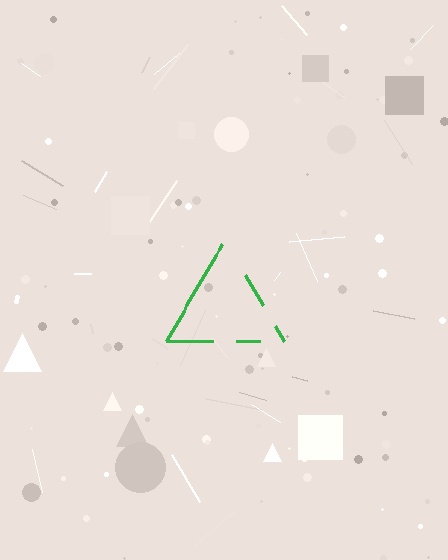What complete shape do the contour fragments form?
The contour fragments form a triangle.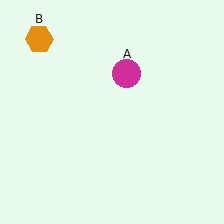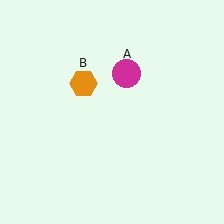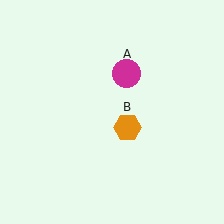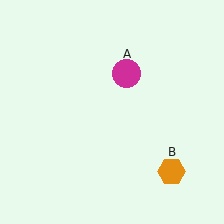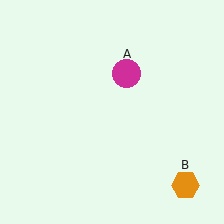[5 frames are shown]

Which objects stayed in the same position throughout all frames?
Magenta circle (object A) remained stationary.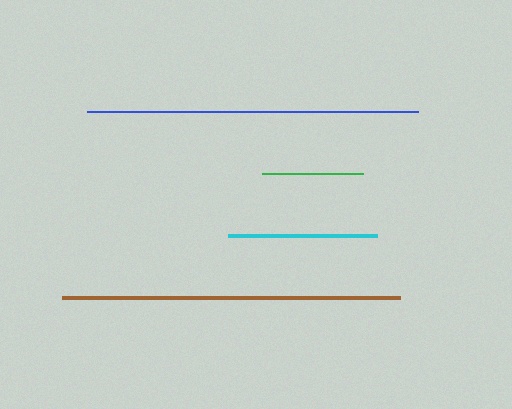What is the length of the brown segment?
The brown segment is approximately 338 pixels long.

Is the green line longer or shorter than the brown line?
The brown line is longer than the green line.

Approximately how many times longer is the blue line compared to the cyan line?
The blue line is approximately 2.2 times the length of the cyan line.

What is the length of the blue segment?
The blue segment is approximately 332 pixels long.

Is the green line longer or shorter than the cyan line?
The cyan line is longer than the green line.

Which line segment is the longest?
The brown line is the longest at approximately 338 pixels.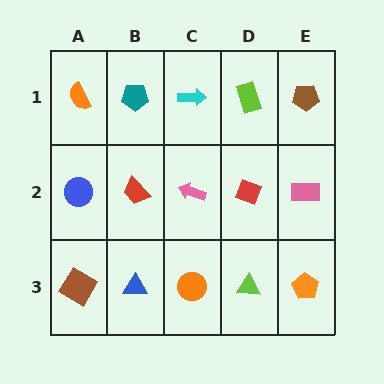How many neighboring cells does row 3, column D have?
3.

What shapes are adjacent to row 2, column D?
A lime rectangle (row 1, column D), a lime triangle (row 3, column D), a pink arrow (row 2, column C), a pink rectangle (row 2, column E).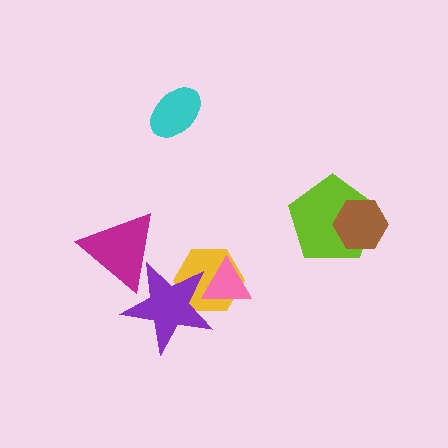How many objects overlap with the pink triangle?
2 objects overlap with the pink triangle.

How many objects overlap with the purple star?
3 objects overlap with the purple star.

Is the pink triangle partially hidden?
No, no other shape covers it.